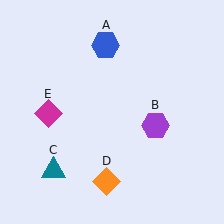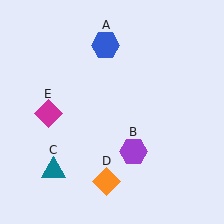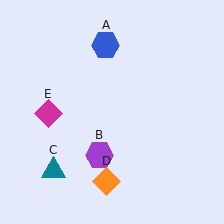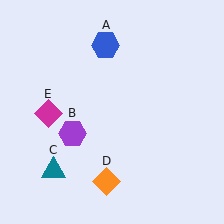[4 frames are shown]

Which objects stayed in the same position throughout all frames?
Blue hexagon (object A) and teal triangle (object C) and orange diamond (object D) and magenta diamond (object E) remained stationary.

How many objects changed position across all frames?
1 object changed position: purple hexagon (object B).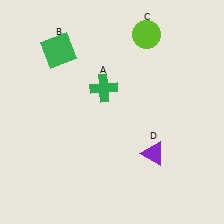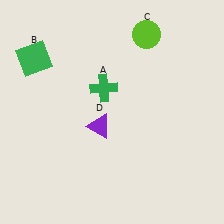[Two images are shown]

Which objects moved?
The objects that moved are: the green square (B), the purple triangle (D).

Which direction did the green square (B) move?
The green square (B) moved left.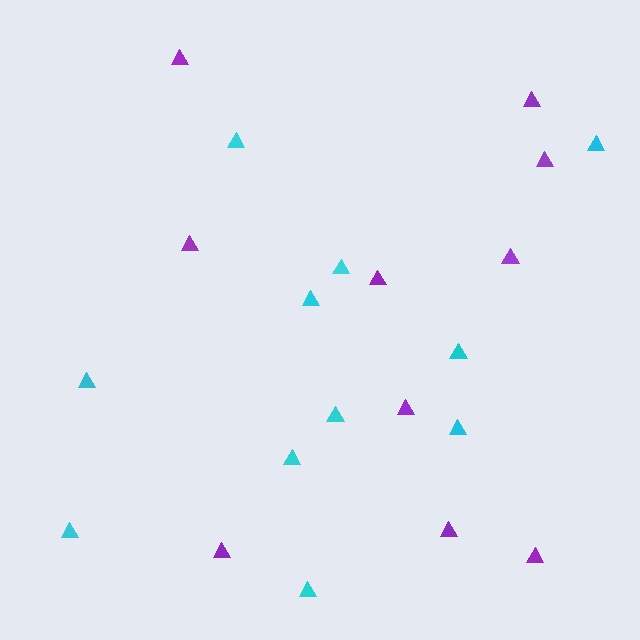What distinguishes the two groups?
There are 2 groups: one group of cyan triangles (11) and one group of purple triangles (10).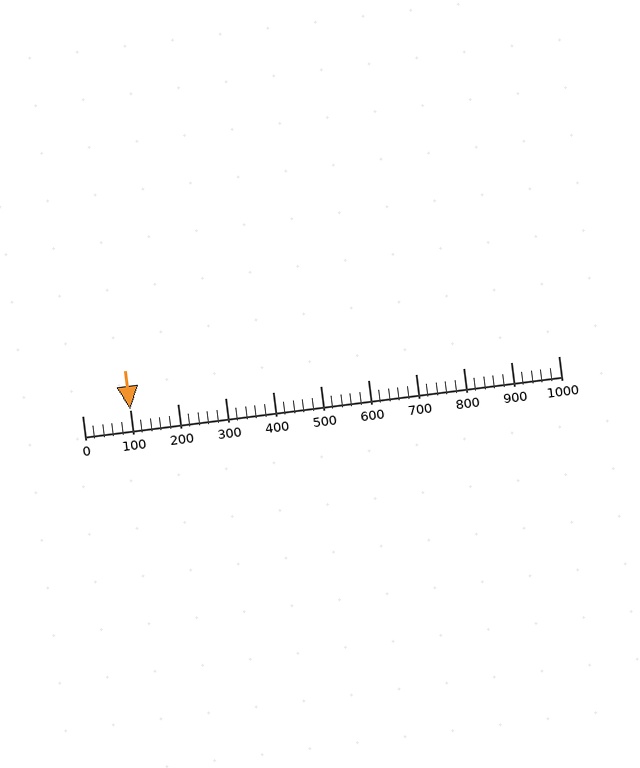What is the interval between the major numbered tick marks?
The major tick marks are spaced 100 units apart.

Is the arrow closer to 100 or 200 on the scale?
The arrow is closer to 100.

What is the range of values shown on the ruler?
The ruler shows values from 0 to 1000.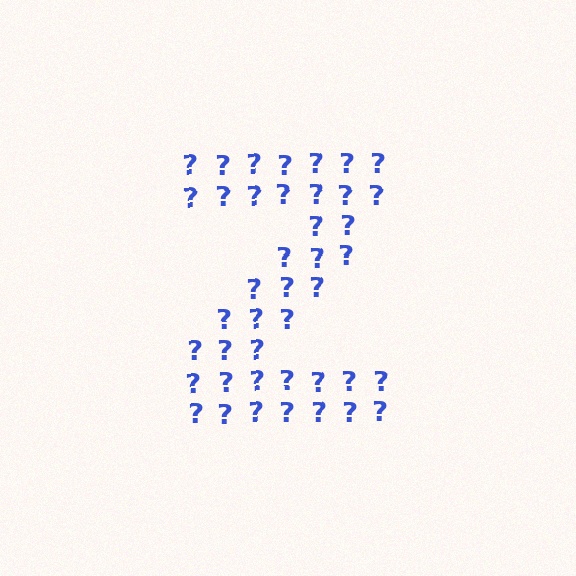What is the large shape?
The large shape is the letter Z.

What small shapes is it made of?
It is made of small question marks.